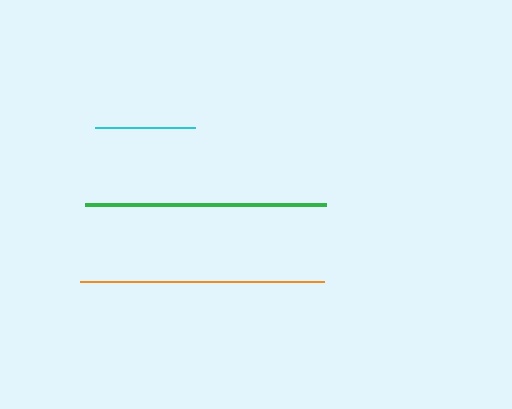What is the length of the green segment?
The green segment is approximately 241 pixels long.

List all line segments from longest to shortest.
From longest to shortest: orange, green, cyan.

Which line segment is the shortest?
The cyan line is the shortest at approximately 100 pixels.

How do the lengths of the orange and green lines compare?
The orange and green lines are approximately the same length.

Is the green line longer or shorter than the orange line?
The orange line is longer than the green line.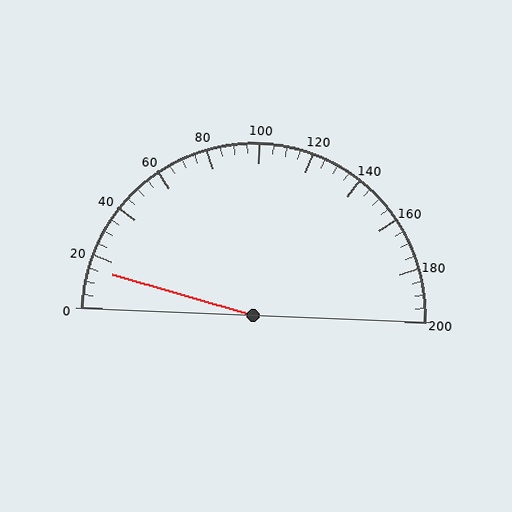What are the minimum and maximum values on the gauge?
The gauge ranges from 0 to 200.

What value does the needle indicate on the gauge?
The needle indicates approximately 15.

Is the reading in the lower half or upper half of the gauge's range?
The reading is in the lower half of the range (0 to 200).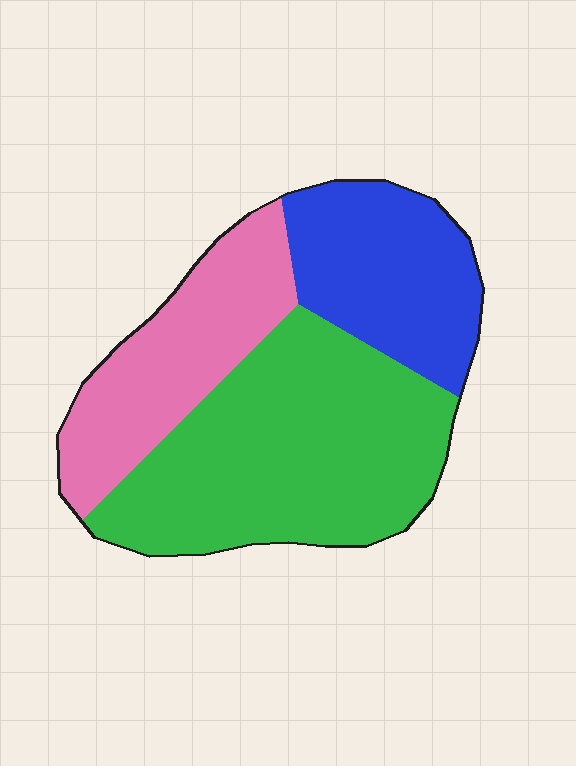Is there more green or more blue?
Green.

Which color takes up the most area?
Green, at roughly 50%.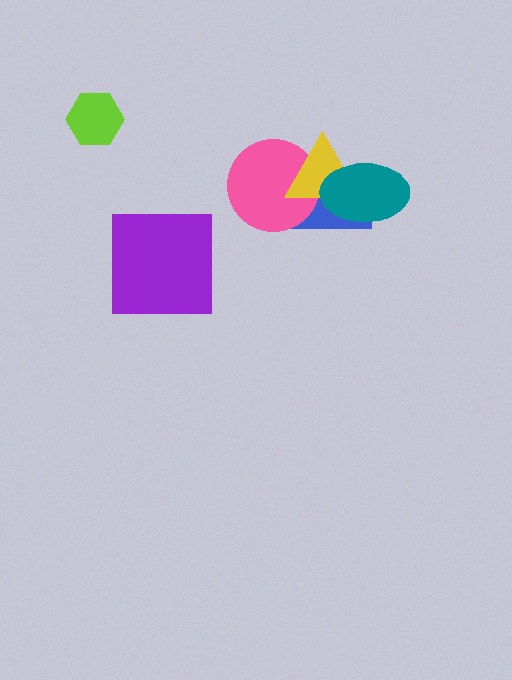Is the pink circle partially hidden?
Yes, it is partially covered by another shape.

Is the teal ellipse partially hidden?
No, no other shape covers it.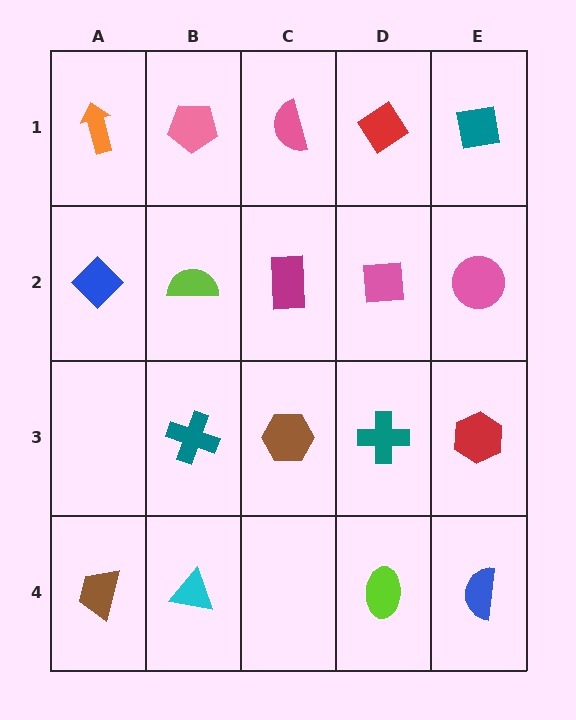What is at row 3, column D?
A teal cross.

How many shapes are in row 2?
5 shapes.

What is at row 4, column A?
A brown trapezoid.